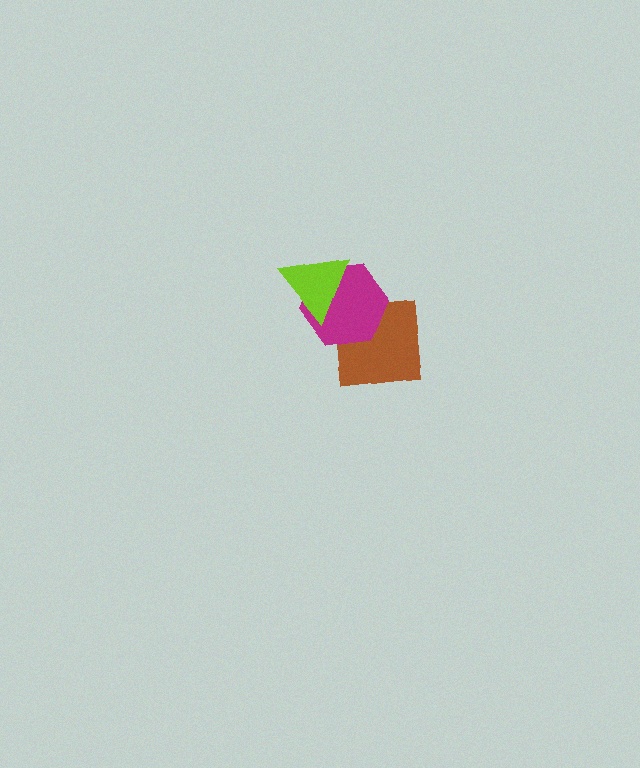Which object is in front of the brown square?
The magenta hexagon is in front of the brown square.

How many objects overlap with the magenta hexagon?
2 objects overlap with the magenta hexagon.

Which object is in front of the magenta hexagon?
The lime triangle is in front of the magenta hexagon.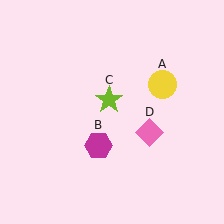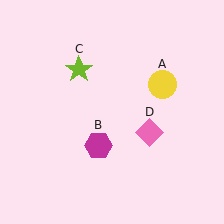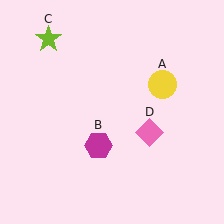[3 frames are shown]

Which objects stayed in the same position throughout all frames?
Yellow circle (object A) and magenta hexagon (object B) and pink diamond (object D) remained stationary.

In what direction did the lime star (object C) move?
The lime star (object C) moved up and to the left.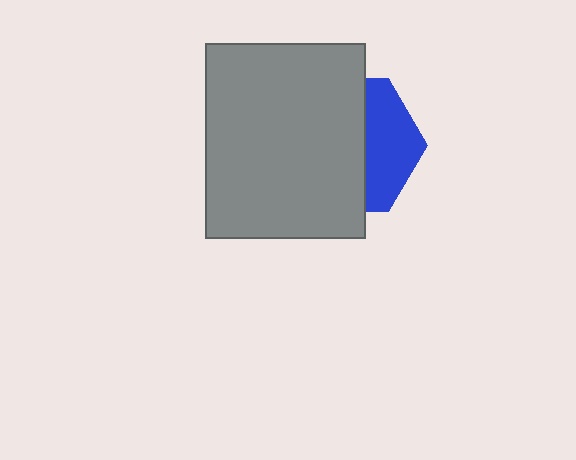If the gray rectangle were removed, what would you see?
You would see the complete blue hexagon.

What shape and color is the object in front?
The object in front is a gray rectangle.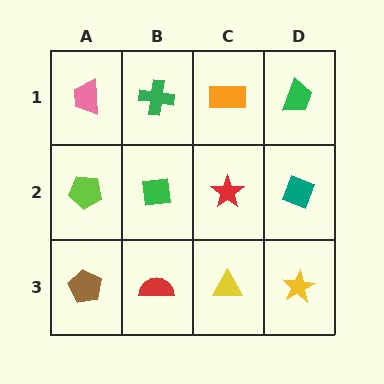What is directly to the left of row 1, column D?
An orange rectangle.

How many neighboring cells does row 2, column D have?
3.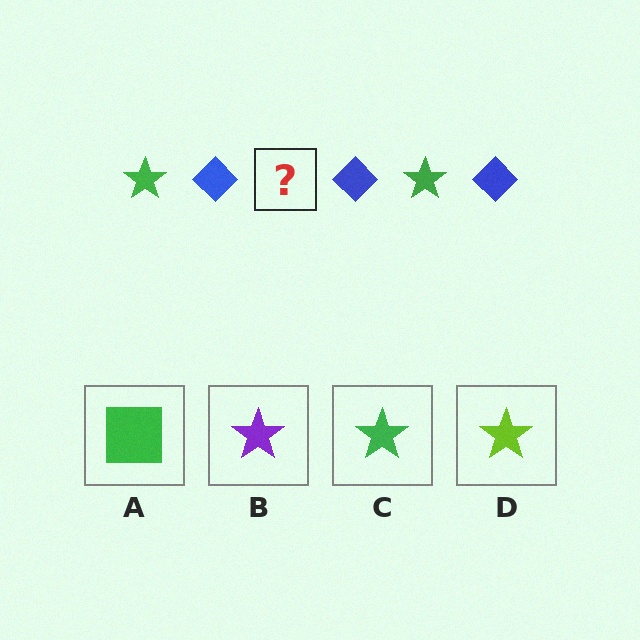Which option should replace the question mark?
Option C.